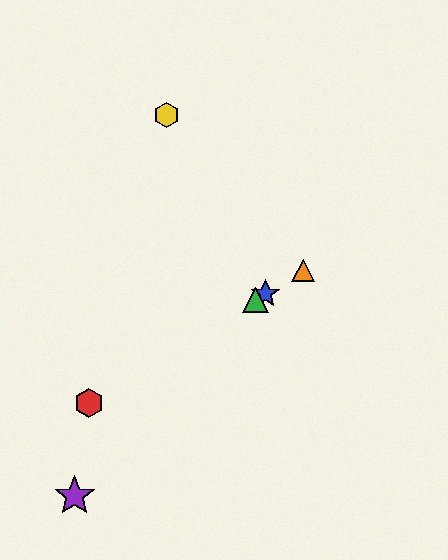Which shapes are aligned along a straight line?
The red hexagon, the blue star, the green triangle, the orange triangle are aligned along a straight line.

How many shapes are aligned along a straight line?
4 shapes (the red hexagon, the blue star, the green triangle, the orange triangle) are aligned along a straight line.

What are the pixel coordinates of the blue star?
The blue star is at (266, 294).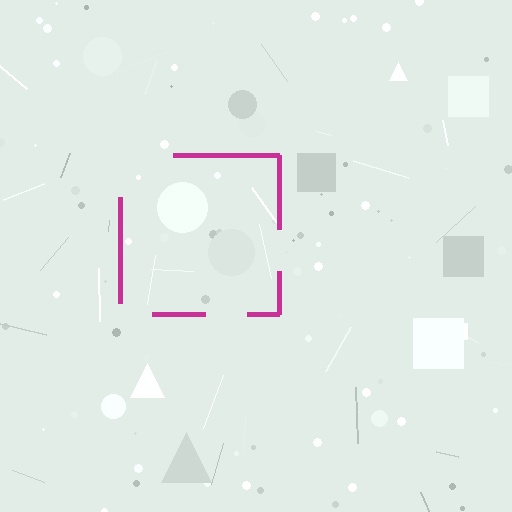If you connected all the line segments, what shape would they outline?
They would outline a square.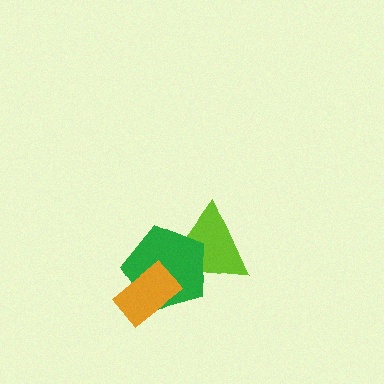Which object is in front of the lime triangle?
The green pentagon is in front of the lime triangle.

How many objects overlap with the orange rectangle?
1 object overlaps with the orange rectangle.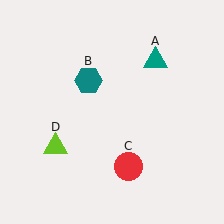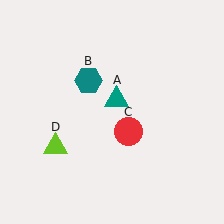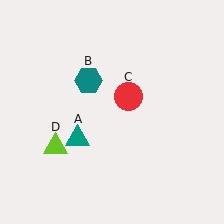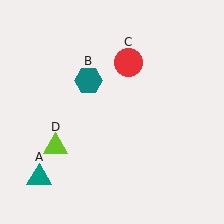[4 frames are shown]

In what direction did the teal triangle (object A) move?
The teal triangle (object A) moved down and to the left.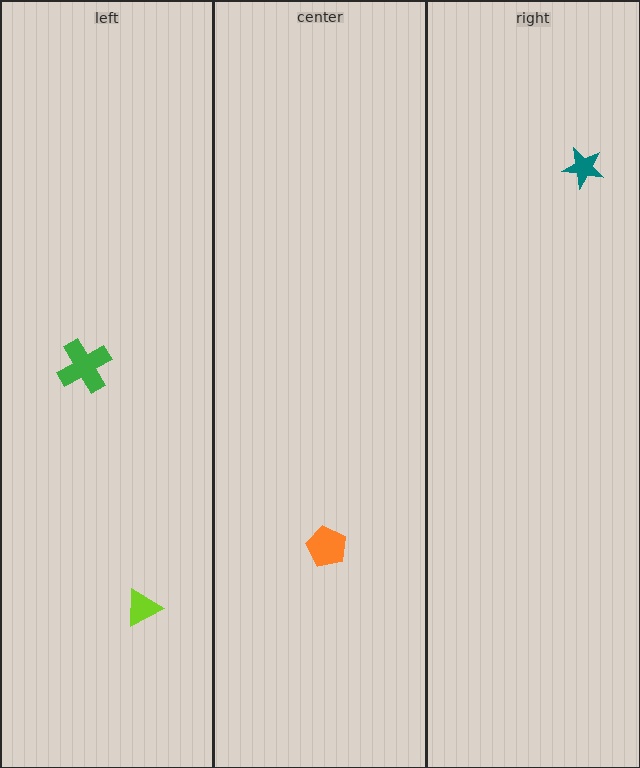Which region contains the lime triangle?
The left region.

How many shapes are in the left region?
2.